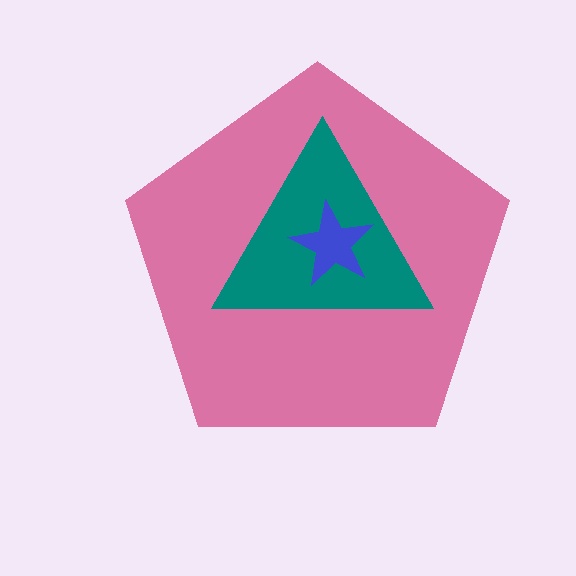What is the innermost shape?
The blue star.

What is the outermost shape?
The pink pentagon.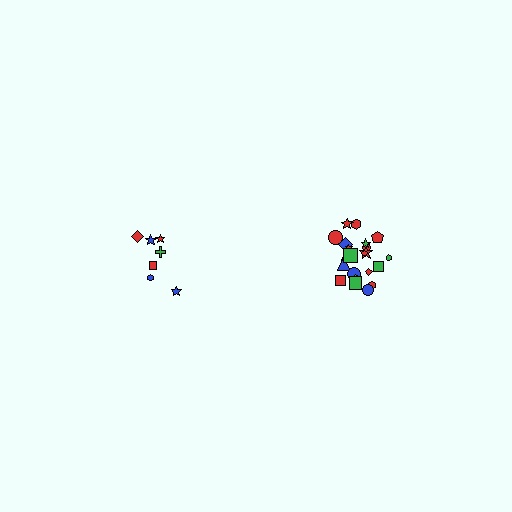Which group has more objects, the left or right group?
The right group.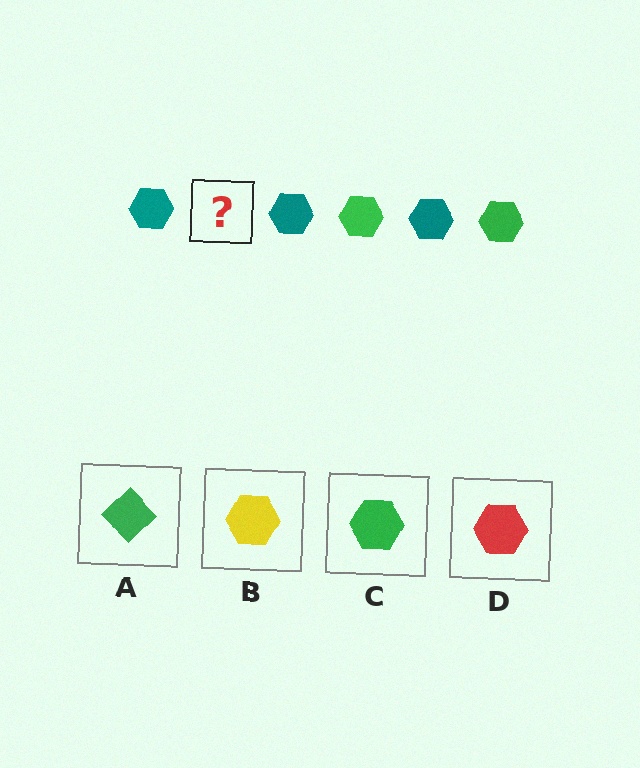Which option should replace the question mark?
Option C.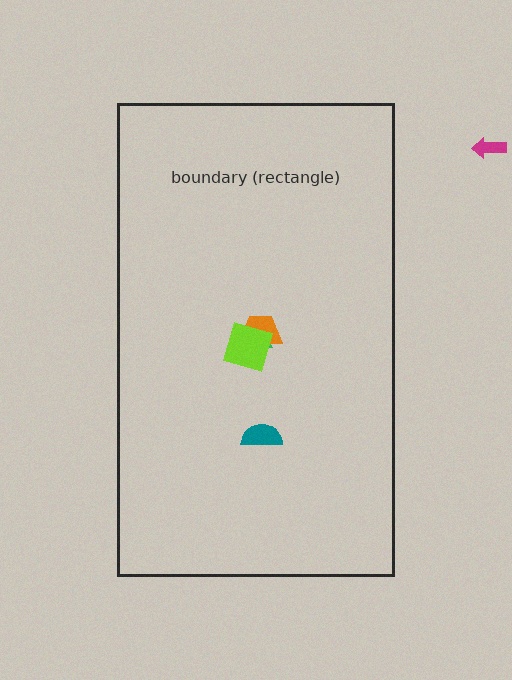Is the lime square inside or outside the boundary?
Inside.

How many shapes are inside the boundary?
4 inside, 1 outside.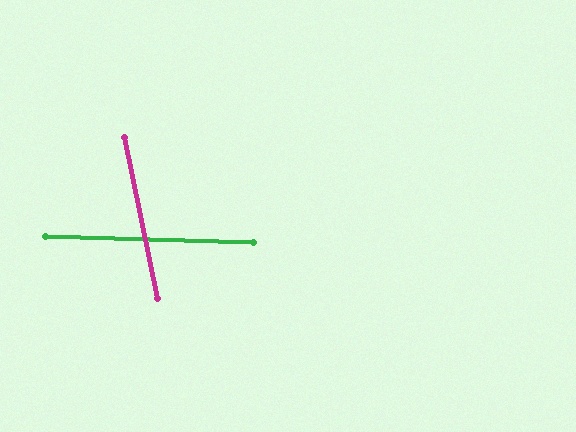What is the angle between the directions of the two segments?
Approximately 77 degrees.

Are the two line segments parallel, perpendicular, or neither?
Neither parallel nor perpendicular — they differ by about 77°.